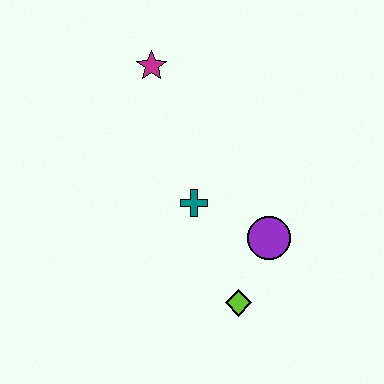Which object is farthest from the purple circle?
The magenta star is farthest from the purple circle.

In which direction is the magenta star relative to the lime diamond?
The magenta star is above the lime diamond.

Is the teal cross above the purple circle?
Yes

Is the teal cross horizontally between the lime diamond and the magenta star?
Yes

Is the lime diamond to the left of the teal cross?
No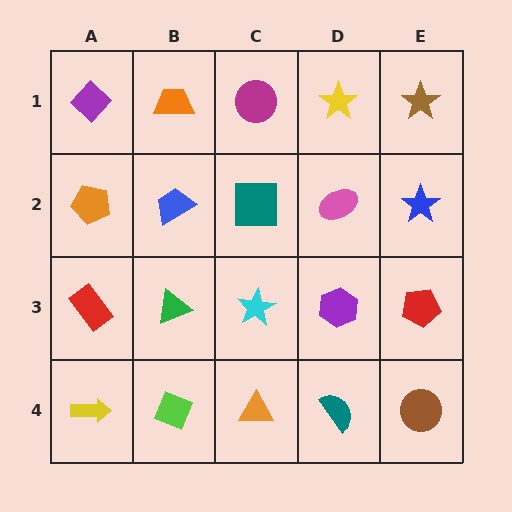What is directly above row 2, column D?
A yellow star.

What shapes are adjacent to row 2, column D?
A yellow star (row 1, column D), a purple hexagon (row 3, column D), a teal square (row 2, column C), a blue star (row 2, column E).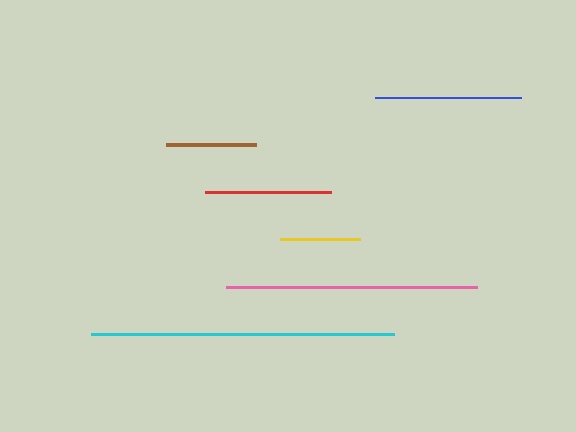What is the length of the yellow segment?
The yellow segment is approximately 81 pixels long.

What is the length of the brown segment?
The brown segment is approximately 90 pixels long.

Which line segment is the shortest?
The yellow line is the shortest at approximately 81 pixels.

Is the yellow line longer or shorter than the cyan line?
The cyan line is longer than the yellow line.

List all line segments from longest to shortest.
From longest to shortest: cyan, pink, blue, red, brown, yellow.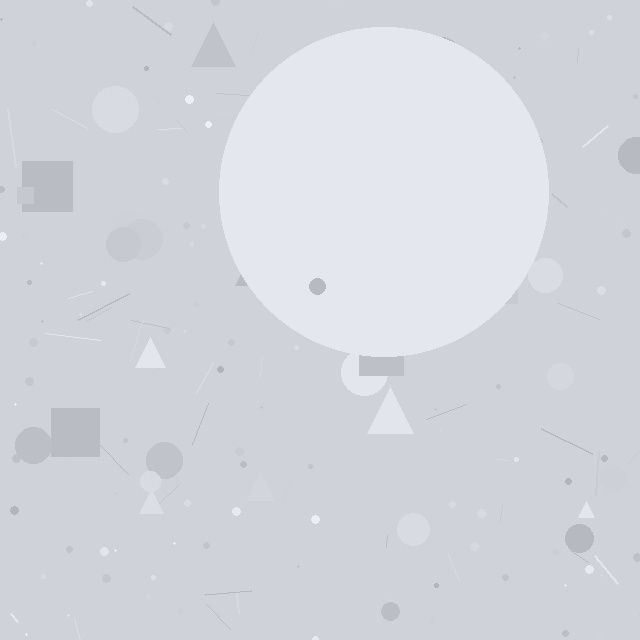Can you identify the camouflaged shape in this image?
The camouflaged shape is a circle.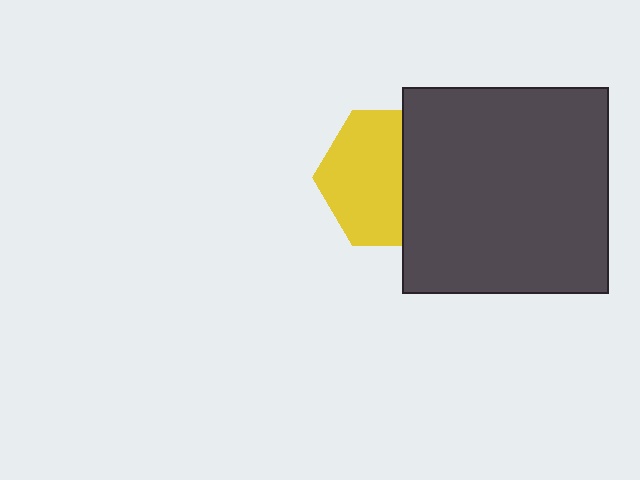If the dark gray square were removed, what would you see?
You would see the complete yellow hexagon.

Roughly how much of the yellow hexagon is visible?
About half of it is visible (roughly 59%).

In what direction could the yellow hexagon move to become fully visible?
The yellow hexagon could move left. That would shift it out from behind the dark gray square entirely.